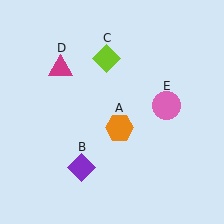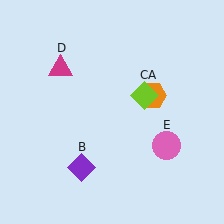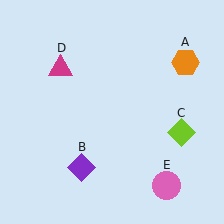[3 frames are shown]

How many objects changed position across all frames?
3 objects changed position: orange hexagon (object A), lime diamond (object C), pink circle (object E).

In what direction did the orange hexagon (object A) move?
The orange hexagon (object A) moved up and to the right.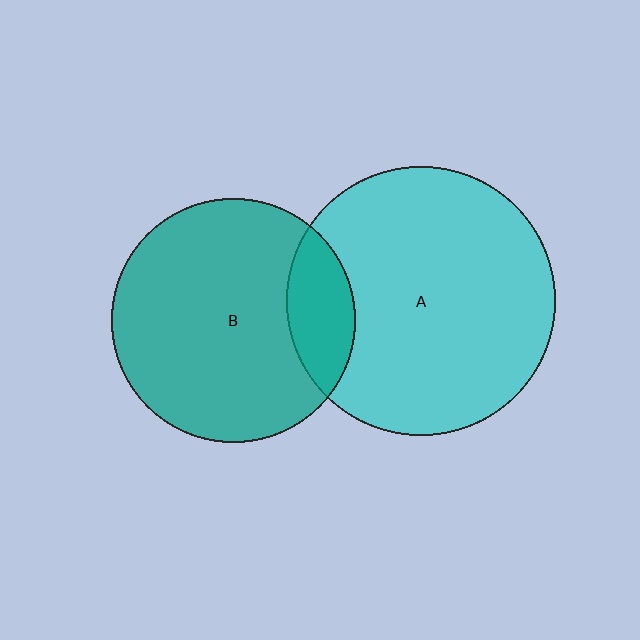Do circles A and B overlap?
Yes.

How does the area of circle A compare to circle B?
Approximately 1.2 times.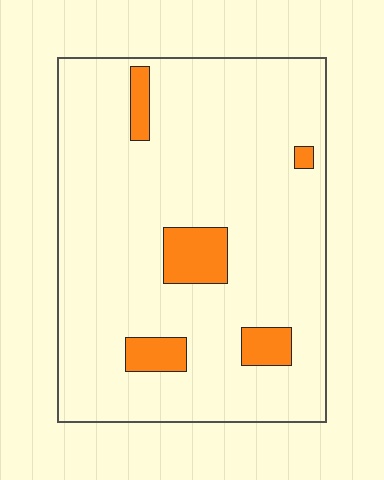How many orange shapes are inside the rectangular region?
5.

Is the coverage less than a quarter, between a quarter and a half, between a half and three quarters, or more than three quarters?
Less than a quarter.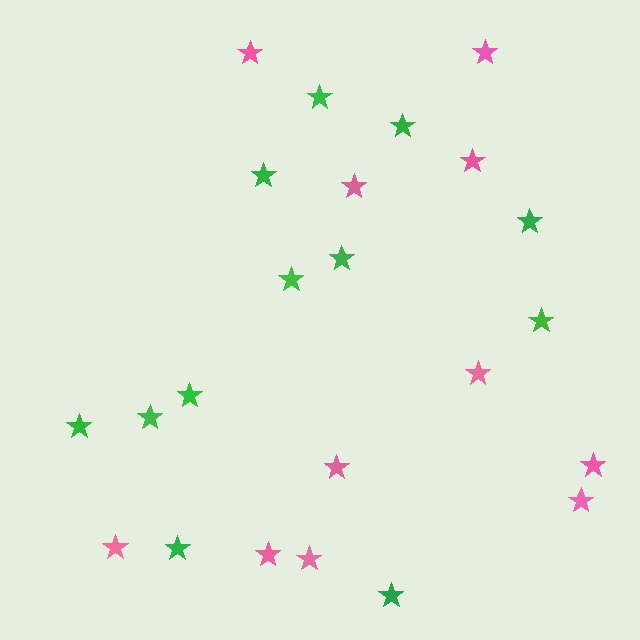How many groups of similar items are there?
There are 2 groups: one group of green stars (12) and one group of pink stars (11).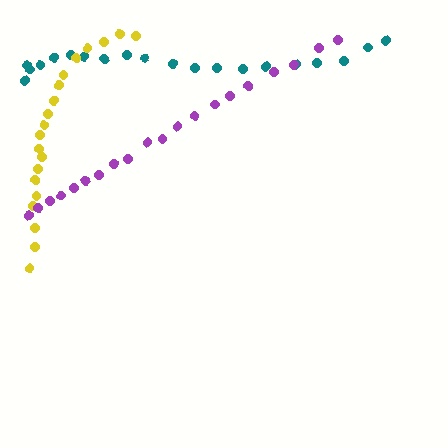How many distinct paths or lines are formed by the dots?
There are 3 distinct paths.